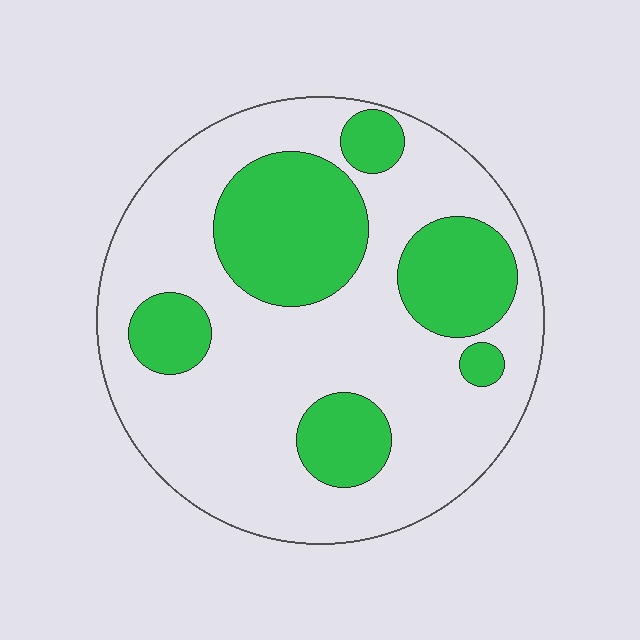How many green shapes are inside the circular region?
6.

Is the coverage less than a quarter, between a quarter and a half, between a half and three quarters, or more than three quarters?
Between a quarter and a half.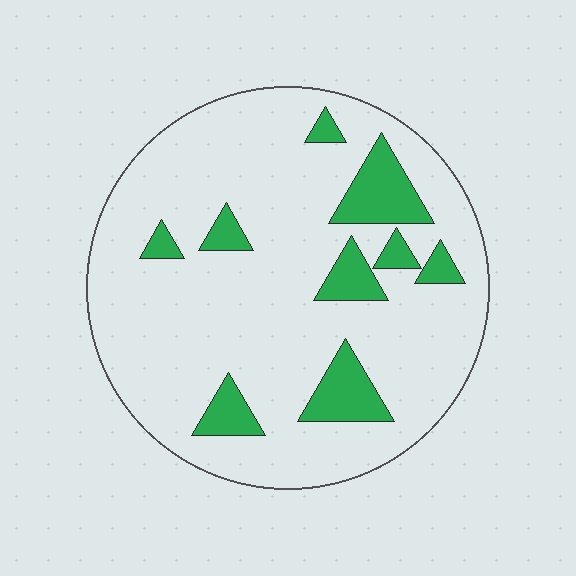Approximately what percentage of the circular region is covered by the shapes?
Approximately 15%.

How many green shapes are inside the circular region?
9.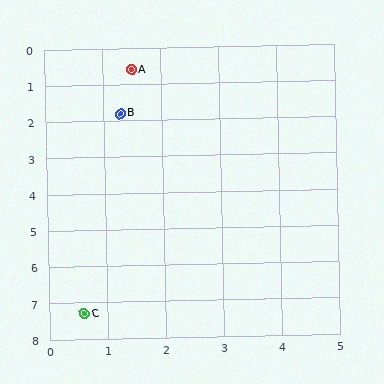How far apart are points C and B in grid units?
Points C and B are about 5.5 grid units apart.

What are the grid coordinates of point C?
Point C is at approximately (0.6, 7.3).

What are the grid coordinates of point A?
Point A is at approximately (1.5, 0.6).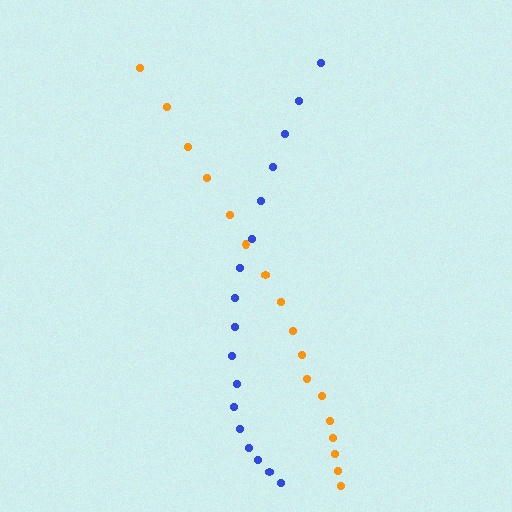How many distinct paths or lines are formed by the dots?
There are 2 distinct paths.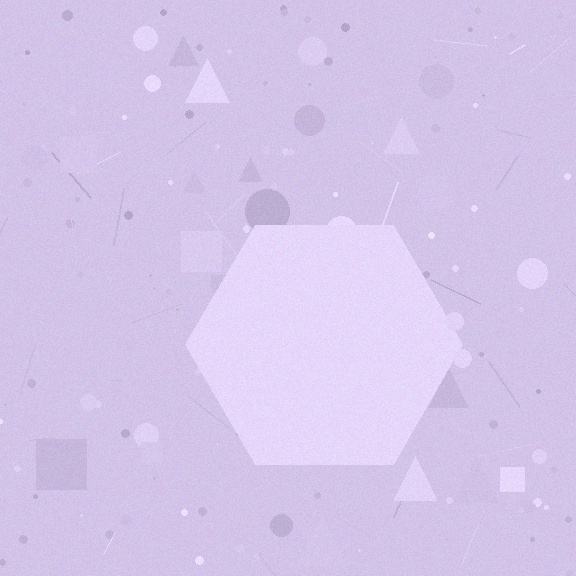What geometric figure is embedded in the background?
A hexagon is embedded in the background.